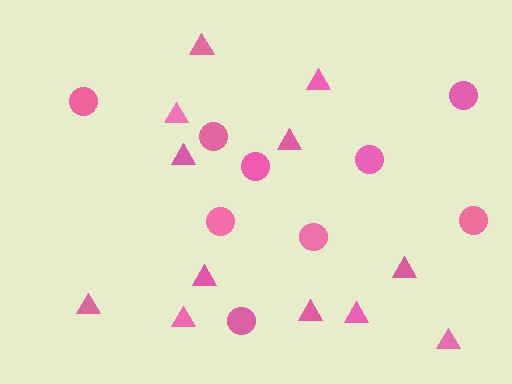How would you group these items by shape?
There are 2 groups: one group of triangles (12) and one group of circles (9).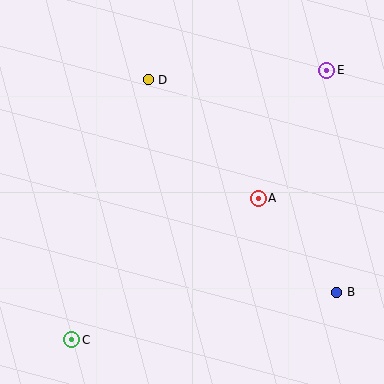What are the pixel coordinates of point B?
Point B is at (337, 292).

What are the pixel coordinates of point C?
Point C is at (72, 340).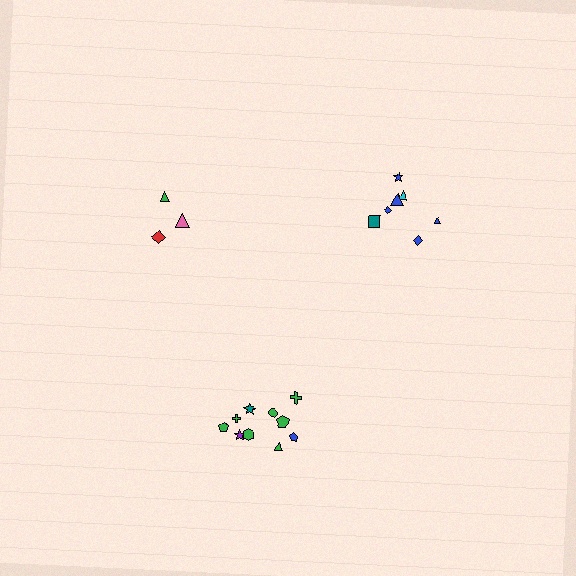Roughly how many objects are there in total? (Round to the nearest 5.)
Roughly 20 objects in total.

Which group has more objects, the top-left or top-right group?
The top-right group.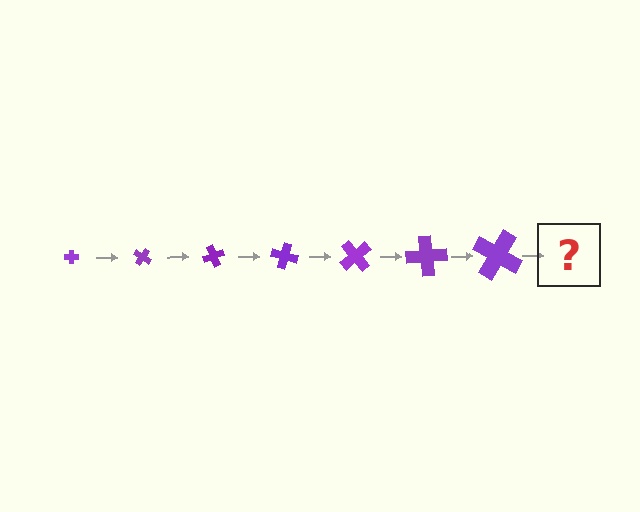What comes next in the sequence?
The next element should be a cross, larger than the previous one and rotated 245 degrees from the start.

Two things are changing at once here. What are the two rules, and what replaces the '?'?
The two rules are that the cross grows larger each step and it rotates 35 degrees each step. The '?' should be a cross, larger than the previous one and rotated 245 degrees from the start.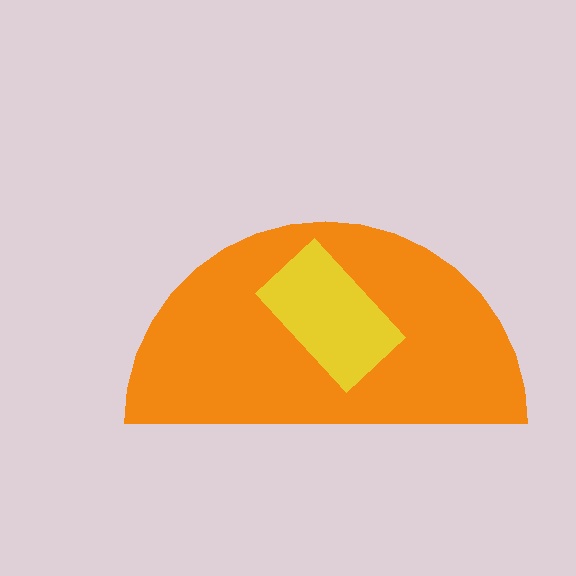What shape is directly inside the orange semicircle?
The yellow rectangle.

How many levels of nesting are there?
2.